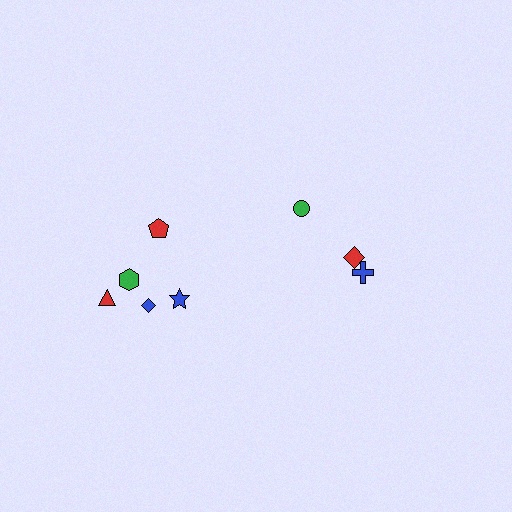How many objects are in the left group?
There are 5 objects.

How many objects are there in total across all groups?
There are 8 objects.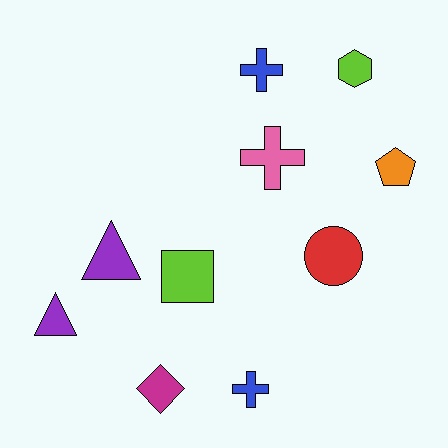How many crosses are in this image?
There are 3 crosses.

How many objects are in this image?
There are 10 objects.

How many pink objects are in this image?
There is 1 pink object.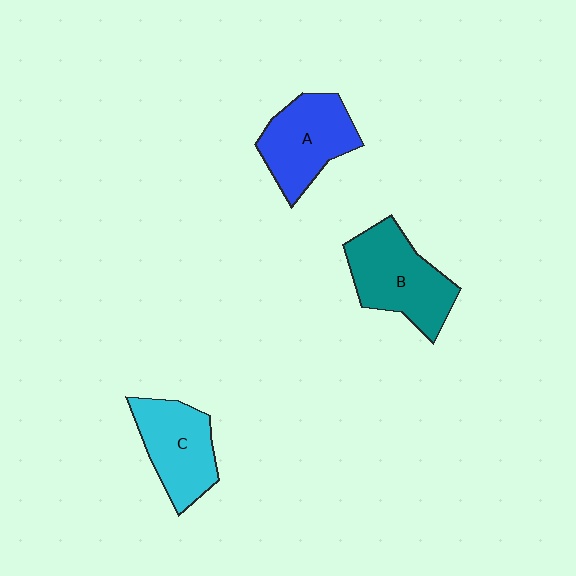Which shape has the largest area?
Shape B (teal).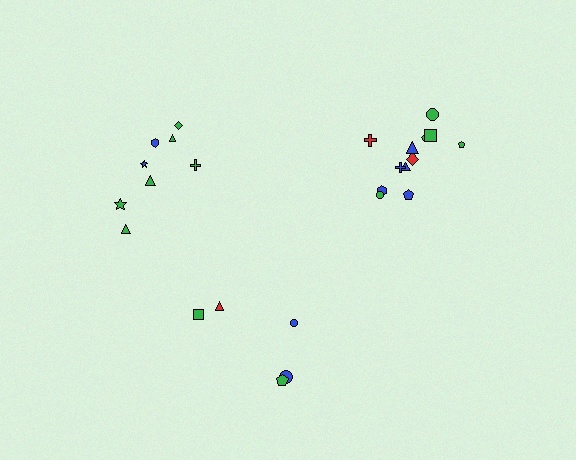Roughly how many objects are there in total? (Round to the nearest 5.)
Roughly 25 objects in total.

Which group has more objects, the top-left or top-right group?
The top-right group.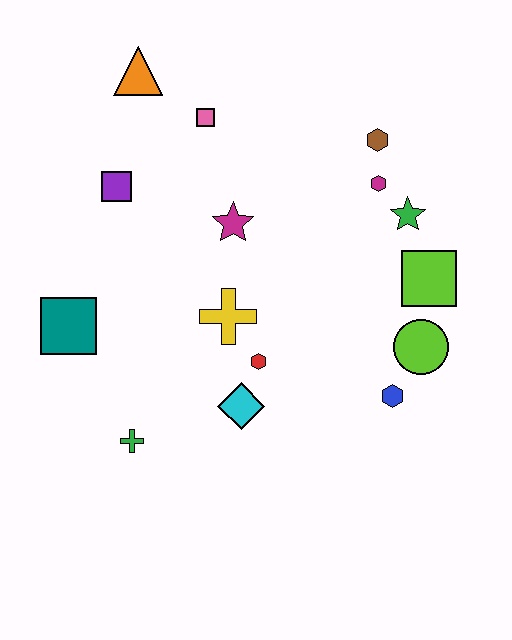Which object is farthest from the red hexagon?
The orange triangle is farthest from the red hexagon.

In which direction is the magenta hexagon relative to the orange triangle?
The magenta hexagon is to the right of the orange triangle.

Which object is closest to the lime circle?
The blue hexagon is closest to the lime circle.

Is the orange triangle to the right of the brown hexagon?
No